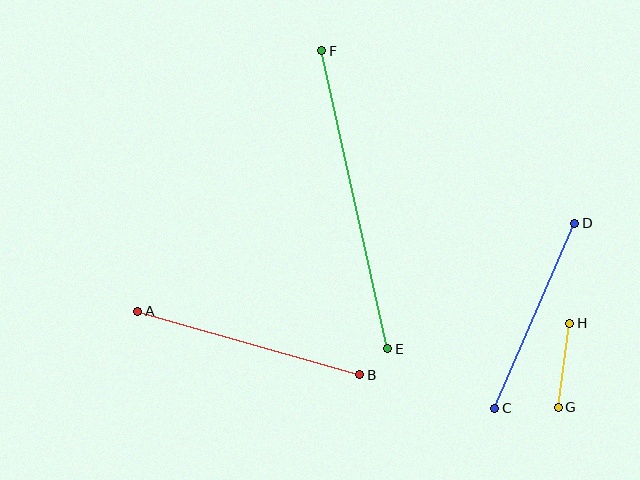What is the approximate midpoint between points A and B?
The midpoint is at approximately (249, 343) pixels.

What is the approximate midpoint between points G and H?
The midpoint is at approximately (564, 365) pixels.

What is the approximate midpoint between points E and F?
The midpoint is at approximately (355, 200) pixels.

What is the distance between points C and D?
The distance is approximately 201 pixels.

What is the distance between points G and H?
The distance is approximately 85 pixels.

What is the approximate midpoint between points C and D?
The midpoint is at approximately (535, 316) pixels.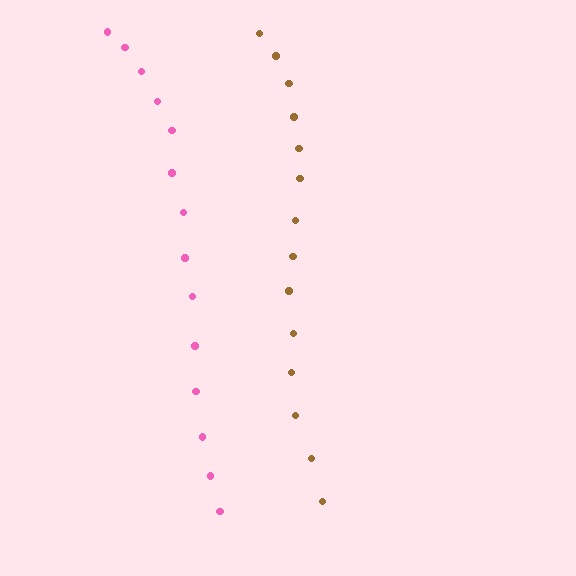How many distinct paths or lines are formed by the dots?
There are 2 distinct paths.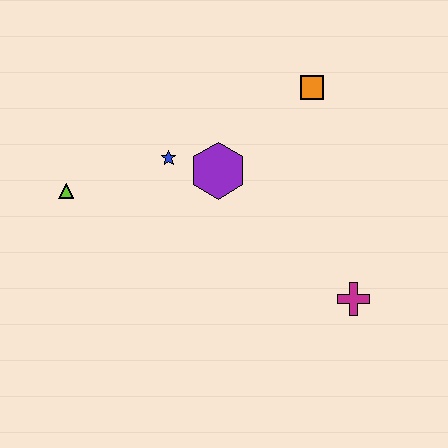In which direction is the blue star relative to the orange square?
The blue star is to the left of the orange square.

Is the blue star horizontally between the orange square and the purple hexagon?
No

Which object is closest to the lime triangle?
The blue star is closest to the lime triangle.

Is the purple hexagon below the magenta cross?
No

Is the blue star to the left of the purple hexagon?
Yes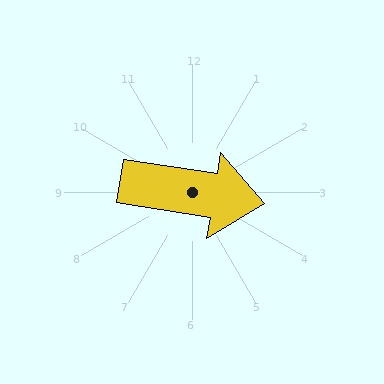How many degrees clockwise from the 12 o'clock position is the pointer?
Approximately 99 degrees.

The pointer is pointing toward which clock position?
Roughly 3 o'clock.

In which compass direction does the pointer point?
East.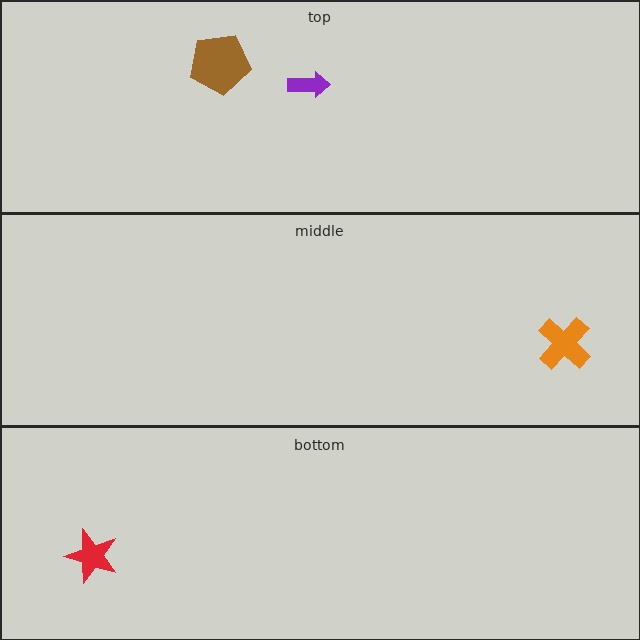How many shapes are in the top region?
2.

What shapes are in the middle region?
The orange cross.